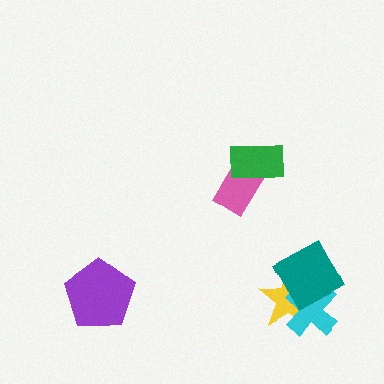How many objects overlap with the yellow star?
2 objects overlap with the yellow star.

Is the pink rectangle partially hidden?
Yes, it is partially covered by another shape.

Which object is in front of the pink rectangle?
The green rectangle is in front of the pink rectangle.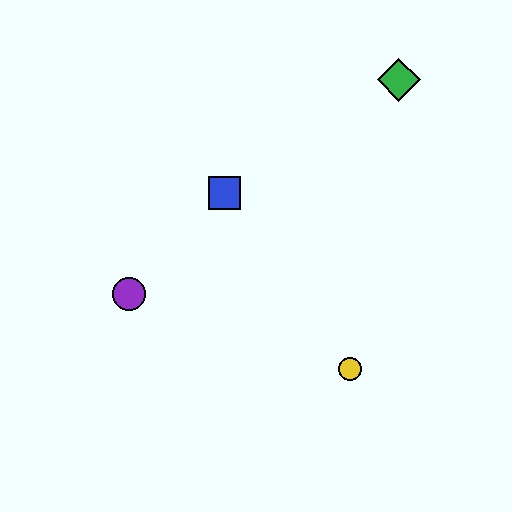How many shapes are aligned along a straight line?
3 shapes (the red square, the blue square, the yellow circle) are aligned along a straight line.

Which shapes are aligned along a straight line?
The red square, the blue square, the yellow circle are aligned along a straight line.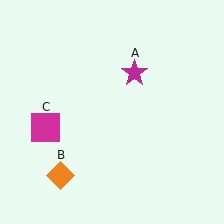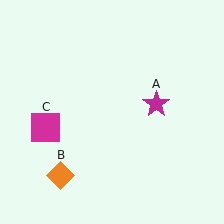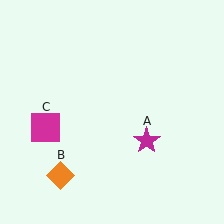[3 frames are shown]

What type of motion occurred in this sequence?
The magenta star (object A) rotated clockwise around the center of the scene.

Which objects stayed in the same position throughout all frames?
Orange diamond (object B) and magenta square (object C) remained stationary.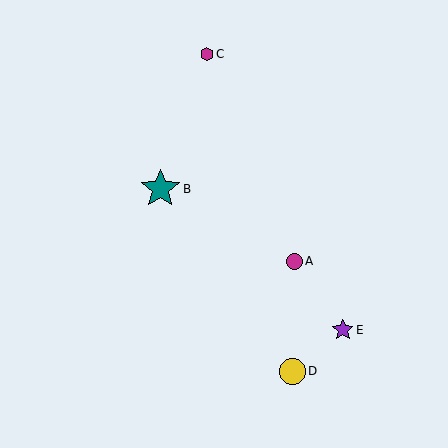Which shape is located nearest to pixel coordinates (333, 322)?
The purple star (labeled E) at (343, 330) is nearest to that location.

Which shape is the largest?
The teal star (labeled B) is the largest.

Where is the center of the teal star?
The center of the teal star is at (160, 189).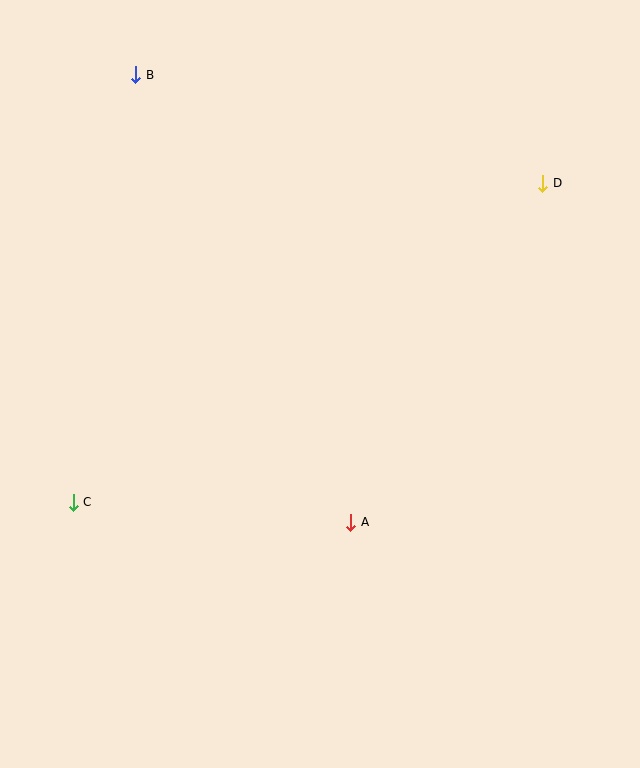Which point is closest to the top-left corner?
Point B is closest to the top-left corner.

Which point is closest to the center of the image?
Point A at (351, 522) is closest to the center.